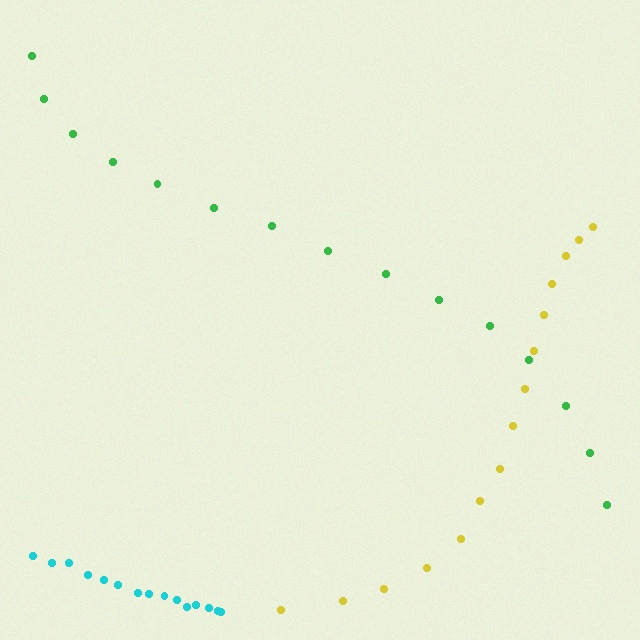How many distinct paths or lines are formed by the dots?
There are 3 distinct paths.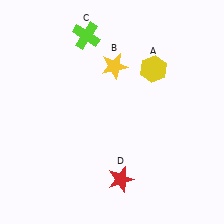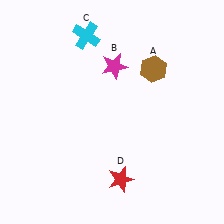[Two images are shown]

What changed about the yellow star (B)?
In Image 1, B is yellow. In Image 2, it changed to magenta.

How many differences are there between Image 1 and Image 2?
There are 3 differences between the two images.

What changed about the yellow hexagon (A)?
In Image 1, A is yellow. In Image 2, it changed to brown.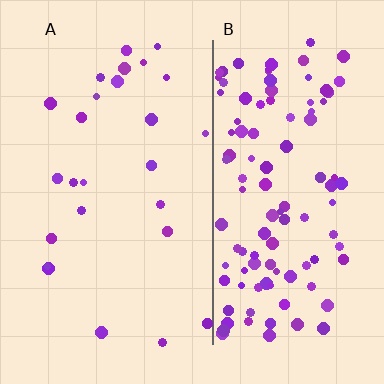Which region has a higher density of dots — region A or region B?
B (the right).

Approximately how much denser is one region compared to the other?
Approximately 4.5× — region B over region A.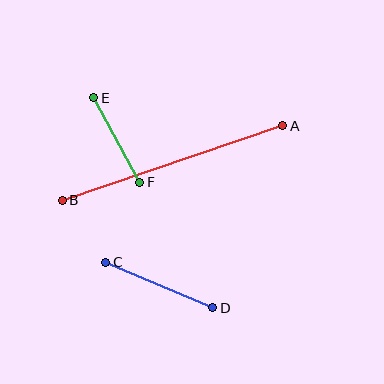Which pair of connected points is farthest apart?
Points A and B are farthest apart.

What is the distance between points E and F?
The distance is approximately 96 pixels.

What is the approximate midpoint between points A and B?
The midpoint is at approximately (173, 163) pixels.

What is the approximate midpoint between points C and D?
The midpoint is at approximately (159, 285) pixels.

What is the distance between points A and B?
The distance is approximately 233 pixels.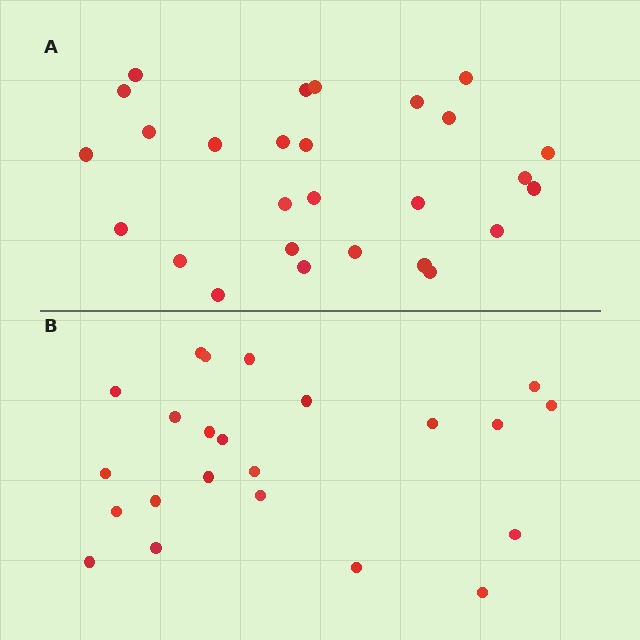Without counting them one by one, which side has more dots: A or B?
Region A (the top region) has more dots.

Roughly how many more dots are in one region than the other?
Region A has about 4 more dots than region B.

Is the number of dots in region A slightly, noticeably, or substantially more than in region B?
Region A has only slightly more — the two regions are fairly close. The ratio is roughly 1.2 to 1.